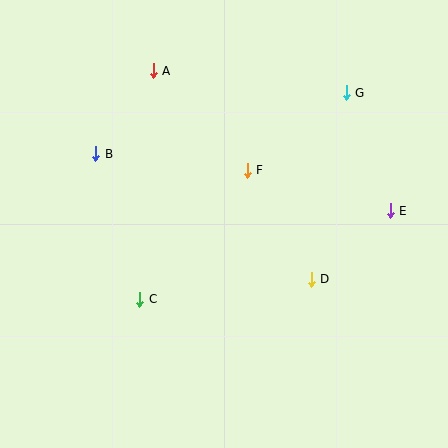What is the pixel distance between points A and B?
The distance between A and B is 101 pixels.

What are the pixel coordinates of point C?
Point C is at (140, 299).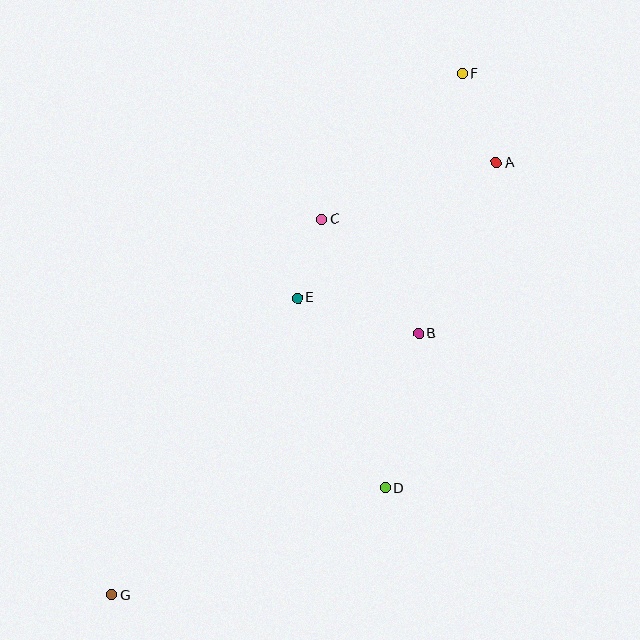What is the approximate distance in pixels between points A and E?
The distance between A and E is approximately 241 pixels.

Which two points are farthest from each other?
Points F and G are farthest from each other.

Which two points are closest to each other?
Points C and E are closest to each other.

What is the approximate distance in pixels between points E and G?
The distance between E and G is approximately 350 pixels.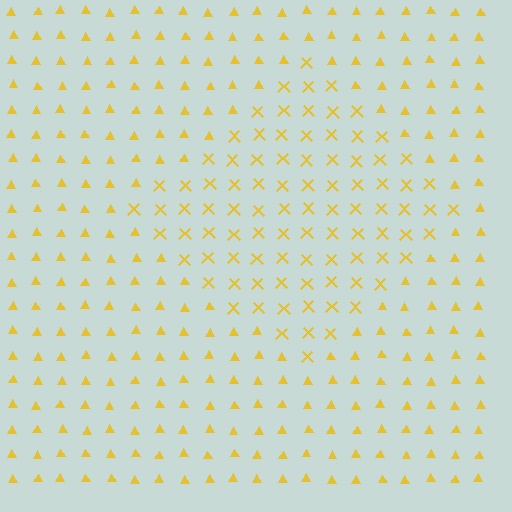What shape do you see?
I see a diamond.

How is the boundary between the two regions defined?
The boundary is defined by a change in element shape: X marks inside vs. triangles outside. All elements share the same color and spacing.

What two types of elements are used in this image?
The image uses X marks inside the diamond region and triangles outside it.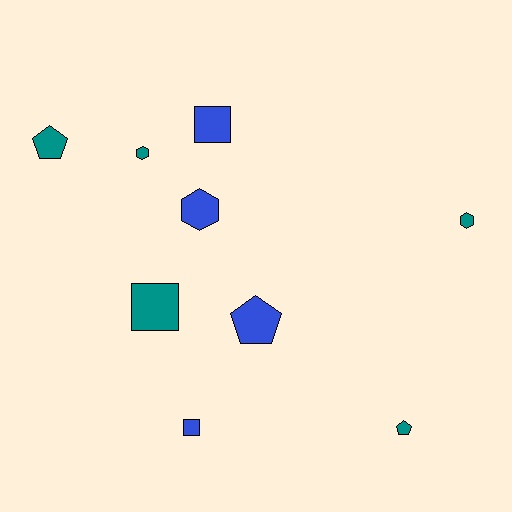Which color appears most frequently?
Teal, with 5 objects.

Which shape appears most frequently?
Hexagon, with 3 objects.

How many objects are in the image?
There are 9 objects.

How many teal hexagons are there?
There are 2 teal hexagons.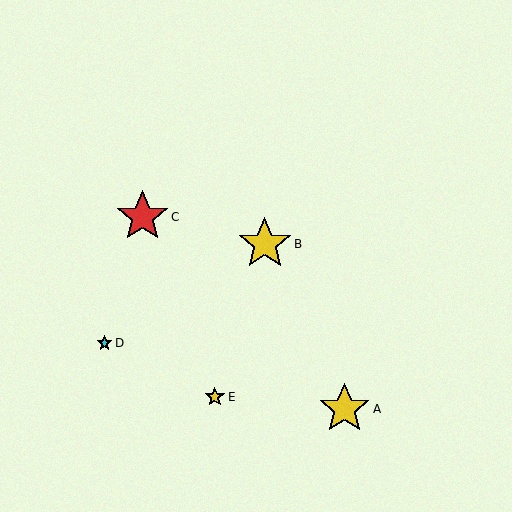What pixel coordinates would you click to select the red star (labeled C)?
Click at (142, 217) to select the red star C.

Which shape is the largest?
The yellow star (labeled B) is the largest.